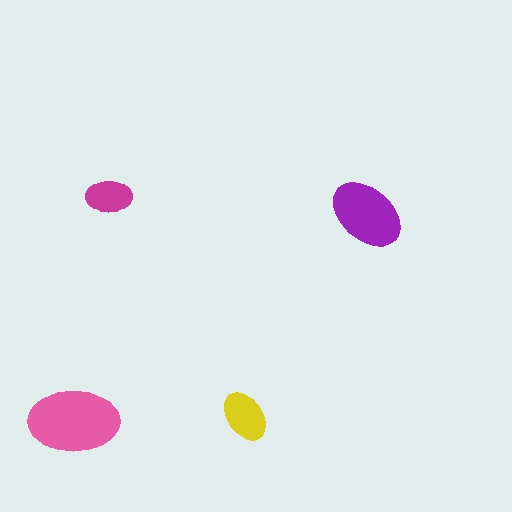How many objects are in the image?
There are 4 objects in the image.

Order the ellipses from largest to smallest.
the pink one, the purple one, the yellow one, the magenta one.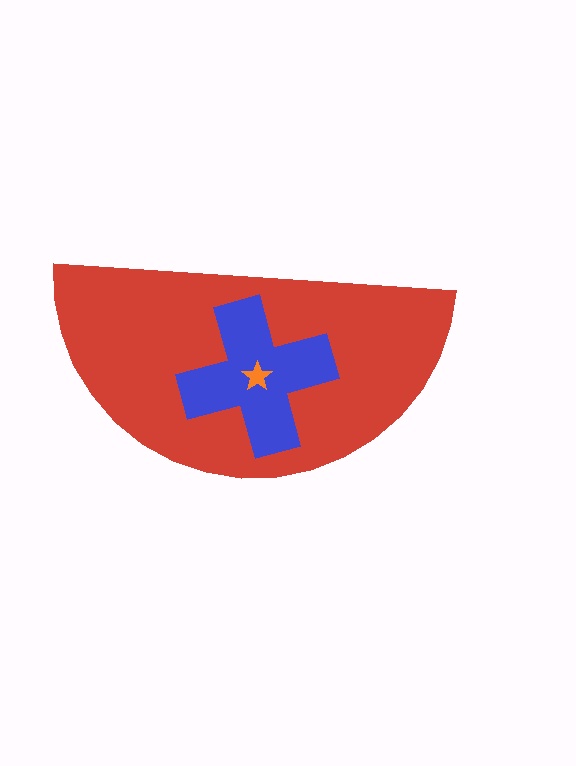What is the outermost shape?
The red semicircle.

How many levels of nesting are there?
3.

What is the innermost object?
The orange star.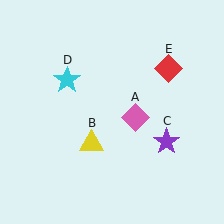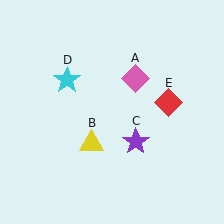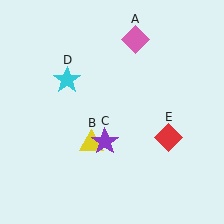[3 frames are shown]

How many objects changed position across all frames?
3 objects changed position: pink diamond (object A), purple star (object C), red diamond (object E).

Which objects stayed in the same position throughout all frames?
Yellow triangle (object B) and cyan star (object D) remained stationary.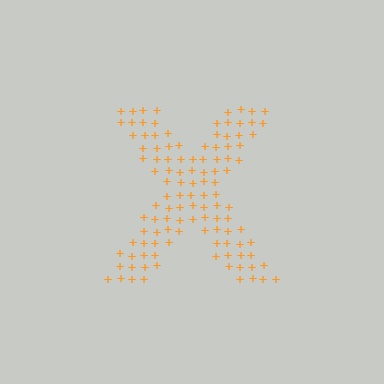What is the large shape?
The large shape is the letter X.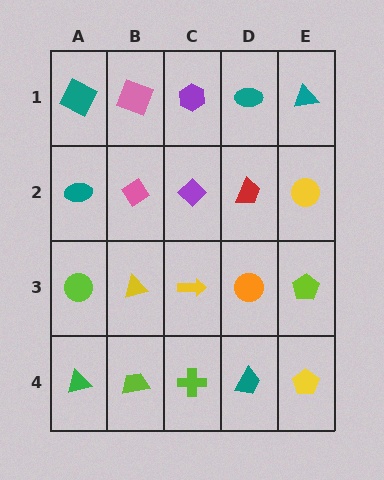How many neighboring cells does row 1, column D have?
3.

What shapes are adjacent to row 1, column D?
A red trapezoid (row 2, column D), a purple hexagon (row 1, column C), a teal triangle (row 1, column E).